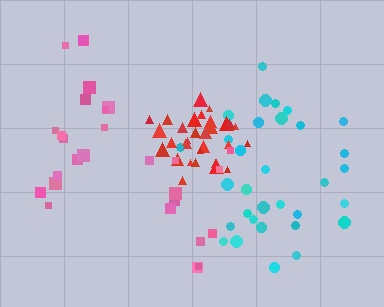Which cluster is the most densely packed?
Red.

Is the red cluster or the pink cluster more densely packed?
Red.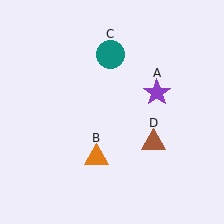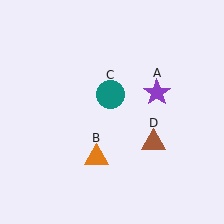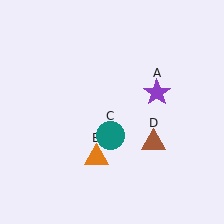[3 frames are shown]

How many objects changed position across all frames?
1 object changed position: teal circle (object C).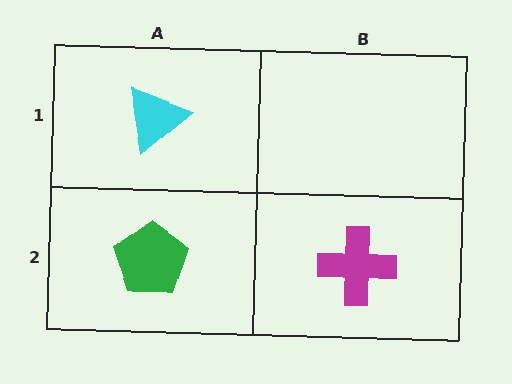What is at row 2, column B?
A magenta cross.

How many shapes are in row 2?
2 shapes.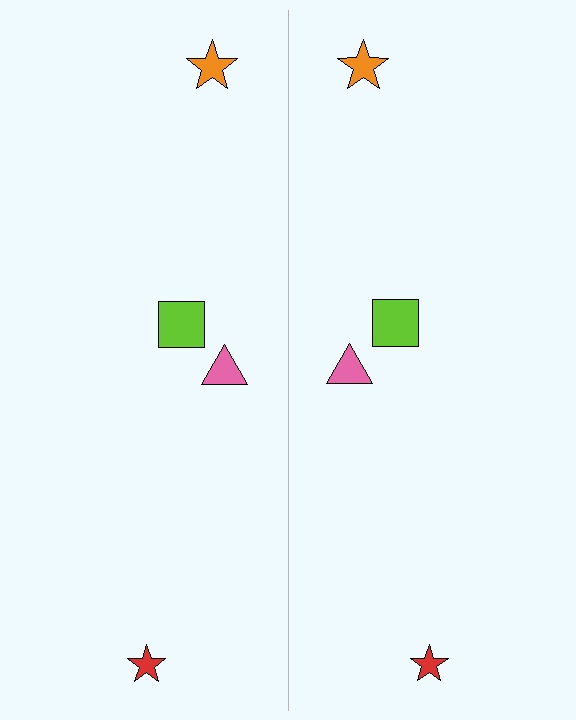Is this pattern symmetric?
Yes, this pattern has bilateral (reflection) symmetry.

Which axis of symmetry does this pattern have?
The pattern has a vertical axis of symmetry running through the center of the image.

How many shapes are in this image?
There are 8 shapes in this image.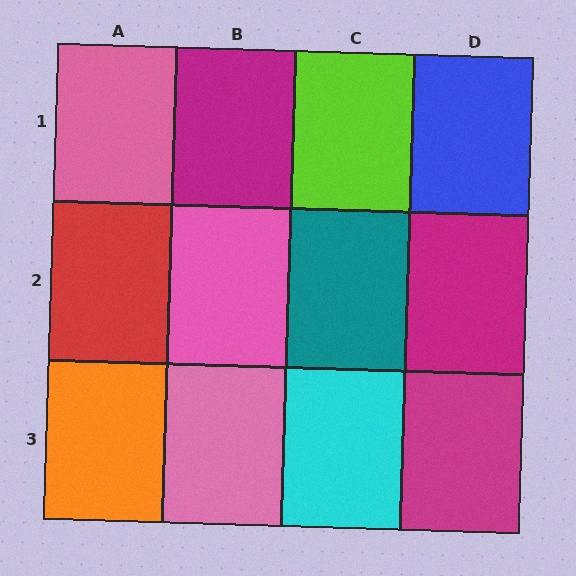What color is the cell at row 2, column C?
Teal.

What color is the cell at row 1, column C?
Lime.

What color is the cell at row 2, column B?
Pink.